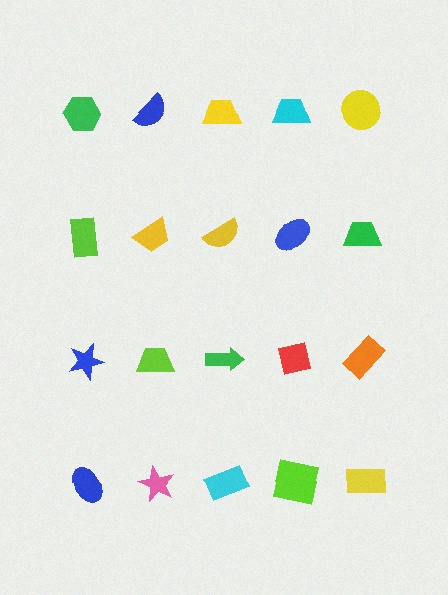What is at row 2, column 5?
A green trapezoid.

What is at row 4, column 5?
A yellow rectangle.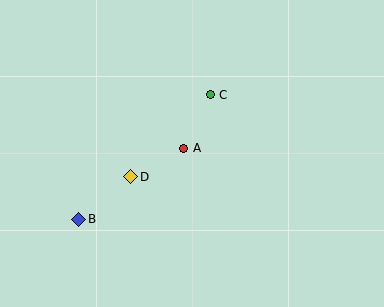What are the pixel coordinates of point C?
Point C is at (210, 95).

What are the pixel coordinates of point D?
Point D is at (131, 177).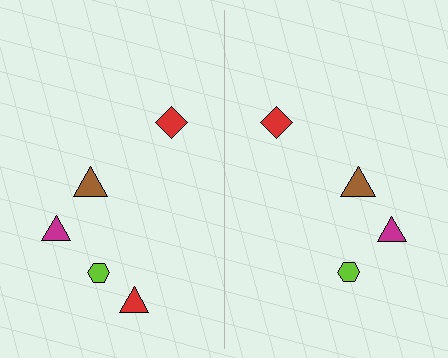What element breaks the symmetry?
A red triangle is missing from the right side.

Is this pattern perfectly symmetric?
No, the pattern is not perfectly symmetric. A red triangle is missing from the right side.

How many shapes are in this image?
There are 9 shapes in this image.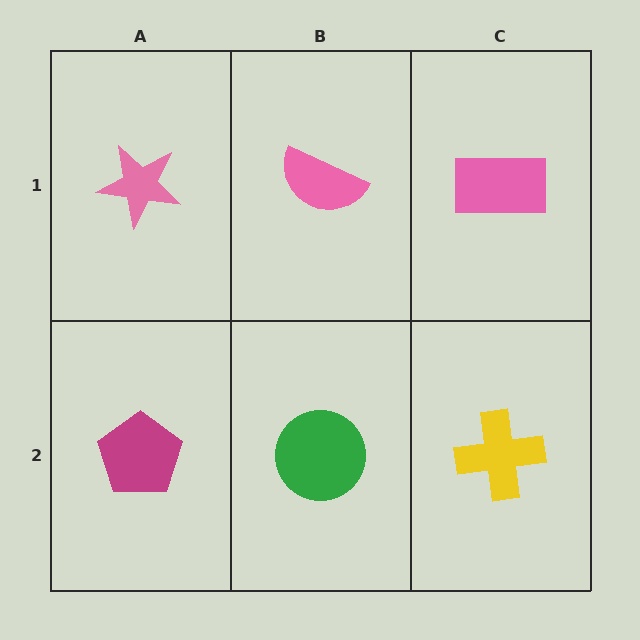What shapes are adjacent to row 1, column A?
A magenta pentagon (row 2, column A), a pink semicircle (row 1, column B).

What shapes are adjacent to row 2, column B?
A pink semicircle (row 1, column B), a magenta pentagon (row 2, column A), a yellow cross (row 2, column C).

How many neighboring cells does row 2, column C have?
2.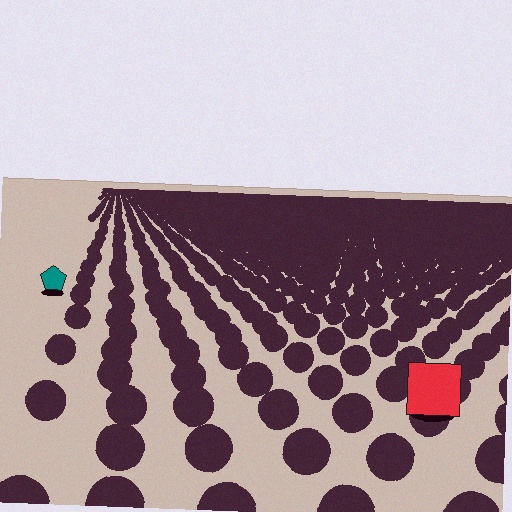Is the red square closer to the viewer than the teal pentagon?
Yes. The red square is closer — you can tell from the texture gradient: the ground texture is coarser near it.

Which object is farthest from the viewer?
The teal pentagon is farthest from the viewer. It appears smaller and the ground texture around it is denser.